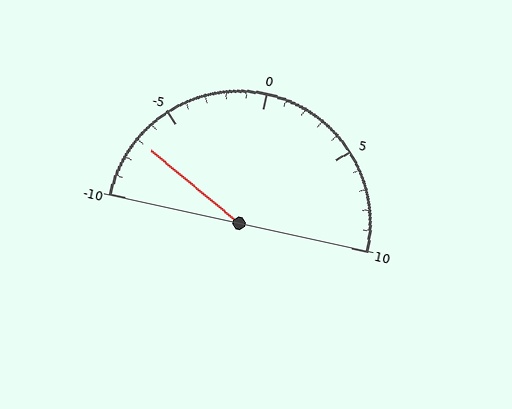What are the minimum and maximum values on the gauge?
The gauge ranges from -10 to 10.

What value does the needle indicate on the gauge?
The needle indicates approximately -7.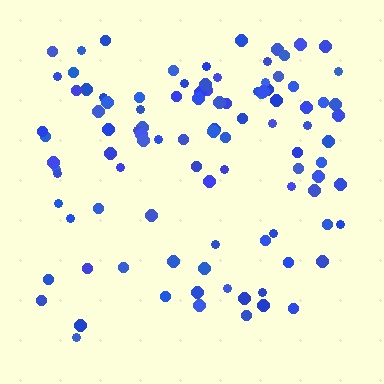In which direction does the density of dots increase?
From bottom to top, with the top side densest.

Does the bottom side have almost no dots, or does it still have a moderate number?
Still a moderate number, just noticeably fewer than the top.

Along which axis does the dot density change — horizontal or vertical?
Vertical.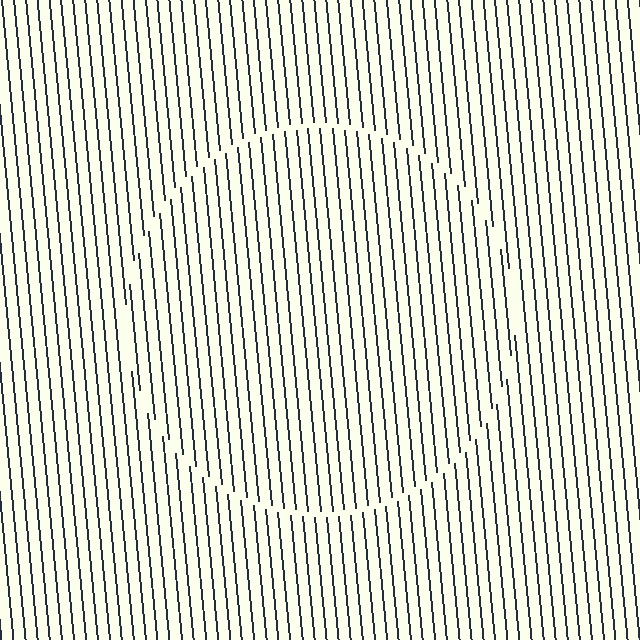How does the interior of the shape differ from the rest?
The interior of the shape contains the same grating, shifted by half a period — the contour is defined by the phase discontinuity where line-ends from the inner and outer gratings abut.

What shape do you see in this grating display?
An illusory circle. The interior of the shape contains the same grating, shifted by half a period — the contour is defined by the phase discontinuity where line-ends from the inner and outer gratings abut.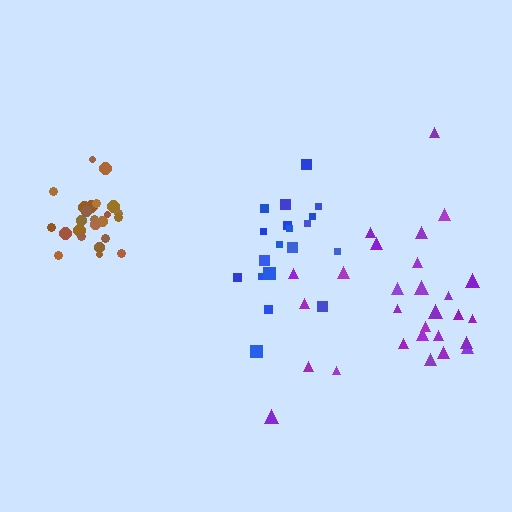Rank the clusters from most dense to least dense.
brown, blue, purple.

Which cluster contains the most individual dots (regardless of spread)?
Purple (28).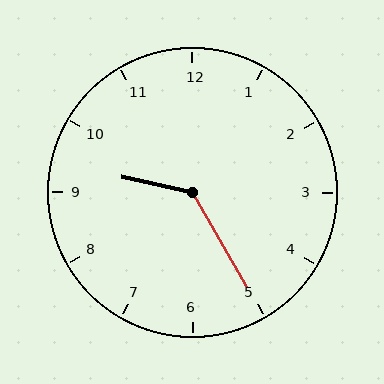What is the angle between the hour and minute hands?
Approximately 132 degrees.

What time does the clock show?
9:25.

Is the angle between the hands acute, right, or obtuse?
It is obtuse.